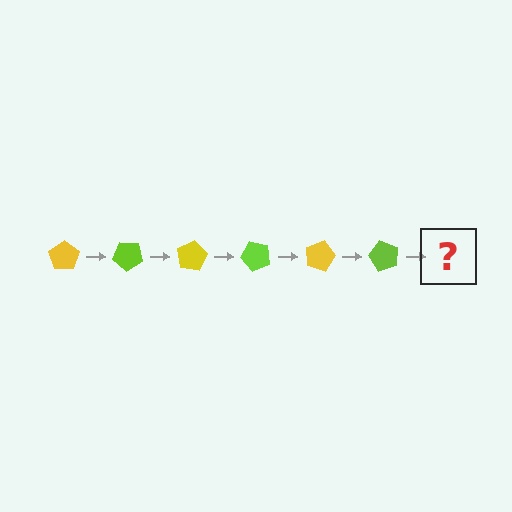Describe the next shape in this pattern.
It should be a yellow pentagon, rotated 240 degrees from the start.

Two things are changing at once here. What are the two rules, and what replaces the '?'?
The two rules are that it rotates 40 degrees each step and the color cycles through yellow and lime. The '?' should be a yellow pentagon, rotated 240 degrees from the start.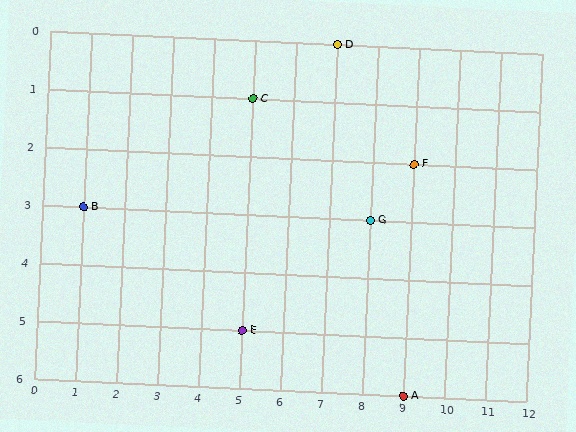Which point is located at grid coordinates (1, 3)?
Point B is at (1, 3).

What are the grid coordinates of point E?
Point E is at grid coordinates (5, 5).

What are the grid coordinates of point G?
Point G is at grid coordinates (8, 3).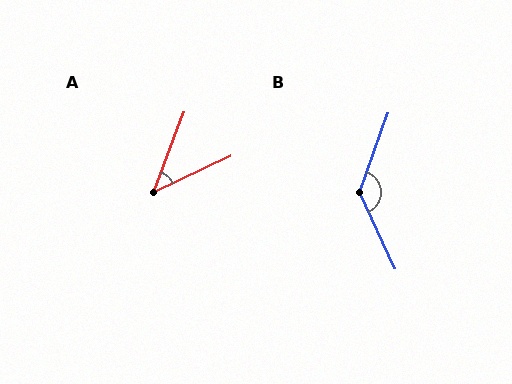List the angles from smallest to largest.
A (44°), B (135°).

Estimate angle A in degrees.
Approximately 44 degrees.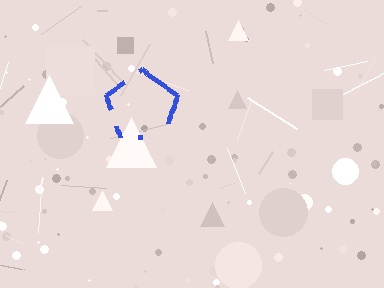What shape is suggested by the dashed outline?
The dashed outline suggests a pentagon.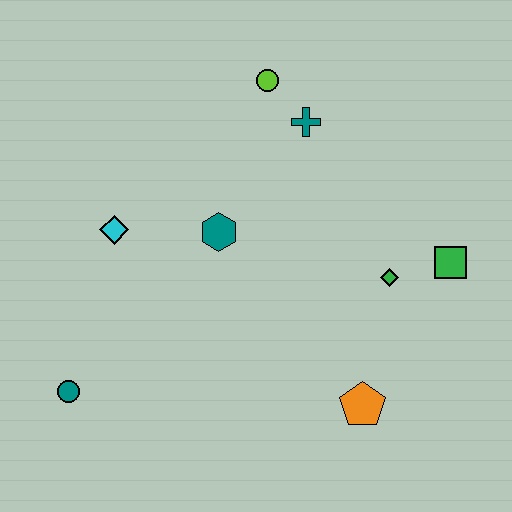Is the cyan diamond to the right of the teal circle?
Yes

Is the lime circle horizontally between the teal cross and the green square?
No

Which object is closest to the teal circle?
The cyan diamond is closest to the teal circle.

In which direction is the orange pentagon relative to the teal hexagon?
The orange pentagon is below the teal hexagon.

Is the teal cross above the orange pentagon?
Yes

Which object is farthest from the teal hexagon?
The green square is farthest from the teal hexagon.